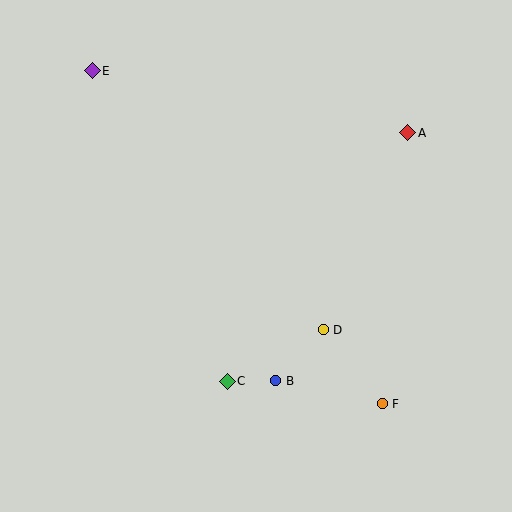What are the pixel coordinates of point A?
Point A is at (408, 133).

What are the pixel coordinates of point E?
Point E is at (92, 71).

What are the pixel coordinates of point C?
Point C is at (227, 381).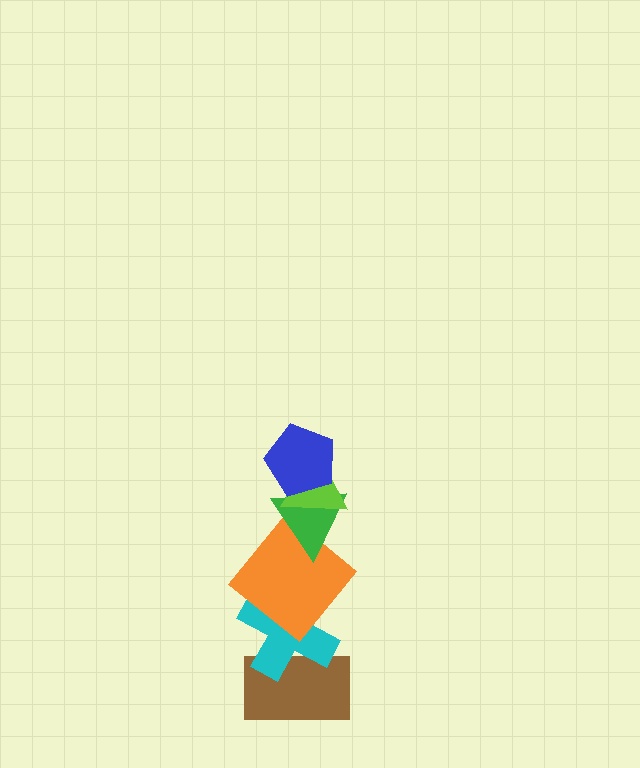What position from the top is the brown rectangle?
The brown rectangle is 6th from the top.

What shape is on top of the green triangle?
The lime triangle is on top of the green triangle.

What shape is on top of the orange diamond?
The green triangle is on top of the orange diamond.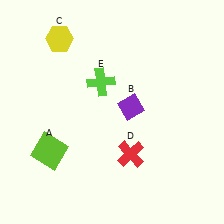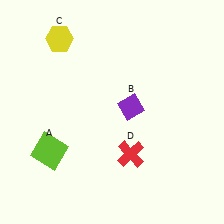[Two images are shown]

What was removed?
The lime cross (E) was removed in Image 2.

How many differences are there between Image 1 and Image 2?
There is 1 difference between the two images.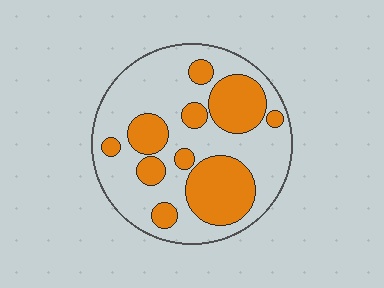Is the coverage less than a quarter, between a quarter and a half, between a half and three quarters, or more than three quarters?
Between a quarter and a half.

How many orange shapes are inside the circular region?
10.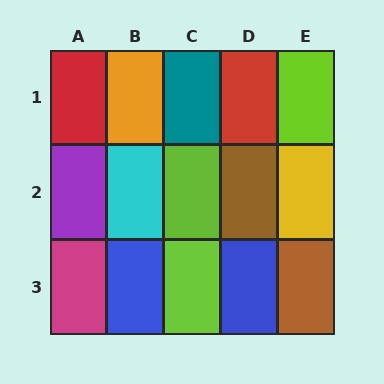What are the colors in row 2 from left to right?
Purple, cyan, lime, brown, yellow.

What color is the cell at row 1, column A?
Red.